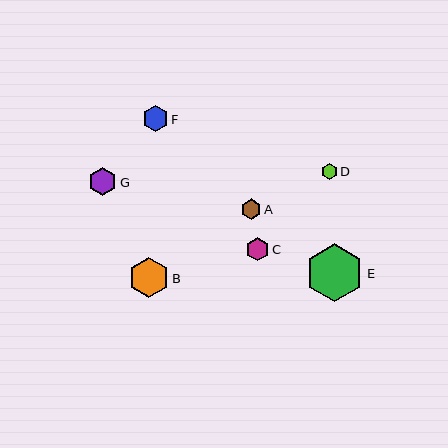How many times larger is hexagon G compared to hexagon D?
Hexagon G is approximately 1.7 times the size of hexagon D.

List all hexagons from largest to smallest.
From largest to smallest: E, B, G, F, C, A, D.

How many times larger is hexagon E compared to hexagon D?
Hexagon E is approximately 3.6 times the size of hexagon D.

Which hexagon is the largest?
Hexagon E is the largest with a size of approximately 58 pixels.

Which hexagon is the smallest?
Hexagon D is the smallest with a size of approximately 16 pixels.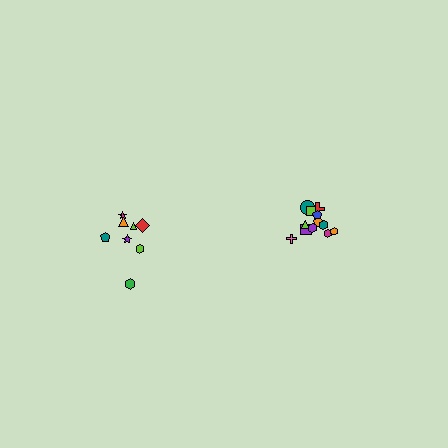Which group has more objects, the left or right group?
The right group.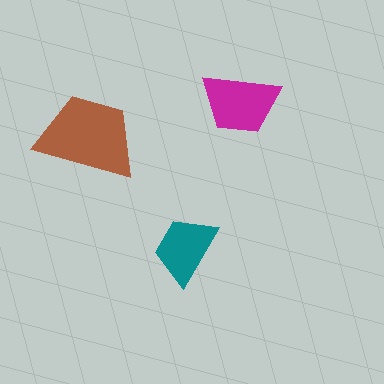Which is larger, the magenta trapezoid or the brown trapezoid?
The brown one.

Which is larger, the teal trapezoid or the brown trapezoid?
The brown one.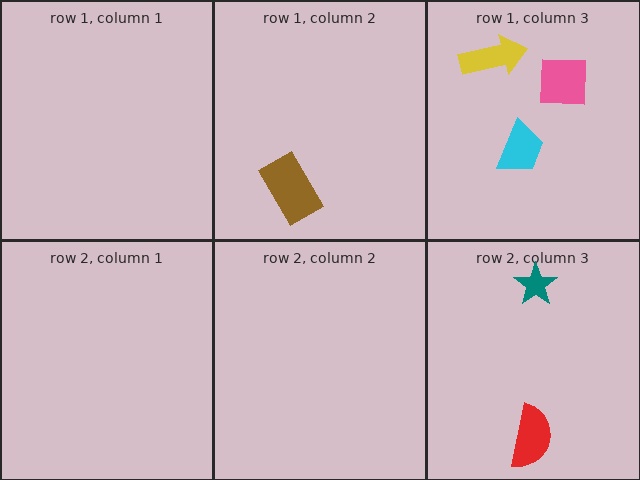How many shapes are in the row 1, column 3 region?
3.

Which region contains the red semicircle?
The row 2, column 3 region.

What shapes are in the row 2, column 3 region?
The teal star, the red semicircle.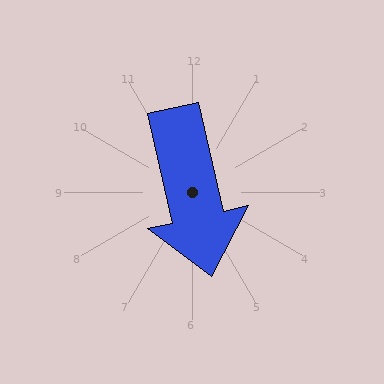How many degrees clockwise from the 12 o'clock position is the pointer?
Approximately 167 degrees.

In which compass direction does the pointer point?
South.